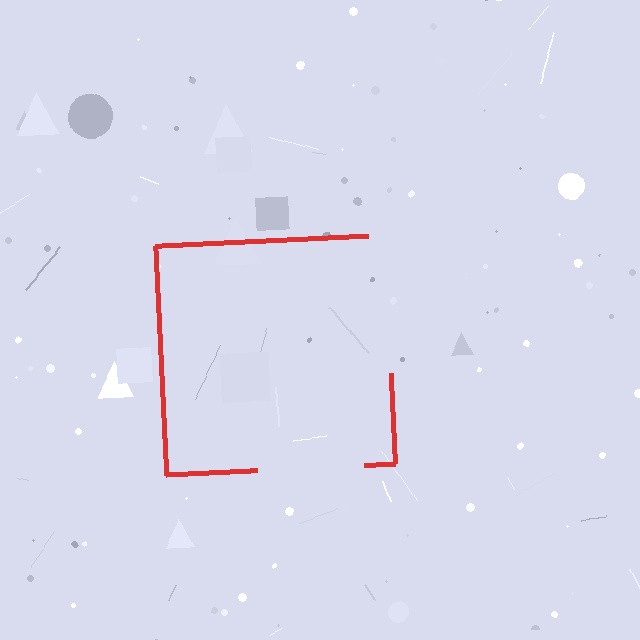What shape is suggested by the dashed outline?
The dashed outline suggests a square.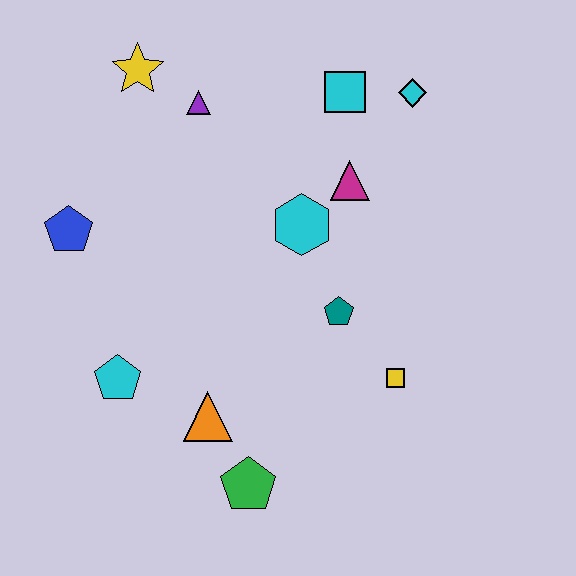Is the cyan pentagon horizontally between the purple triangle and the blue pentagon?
Yes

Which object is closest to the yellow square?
The teal pentagon is closest to the yellow square.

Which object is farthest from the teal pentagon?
The yellow star is farthest from the teal pentagon.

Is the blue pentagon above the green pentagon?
Yes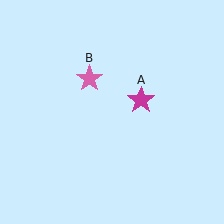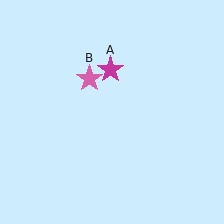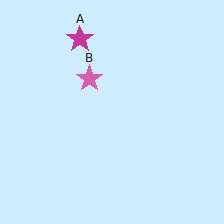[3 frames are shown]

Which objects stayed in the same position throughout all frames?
Pink star (object B) remained stationary.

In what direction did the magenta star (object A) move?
The magenta star (object A) moved up and to the left.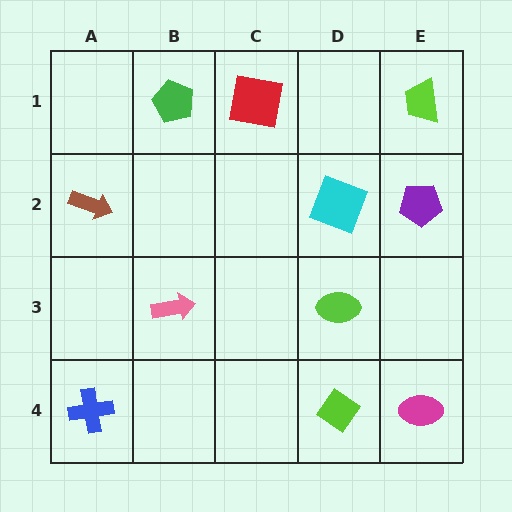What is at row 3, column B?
A pink arrow.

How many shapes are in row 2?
3 shapes.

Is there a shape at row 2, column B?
No, that cell is empty.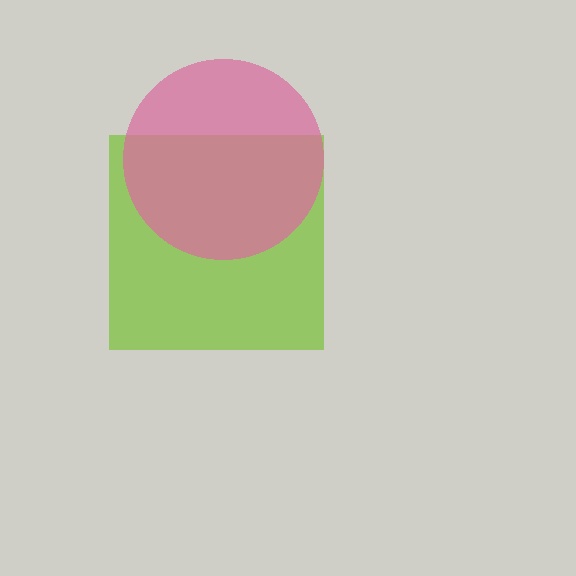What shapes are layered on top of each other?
The layered shapes are: a lime square, a pink circle.